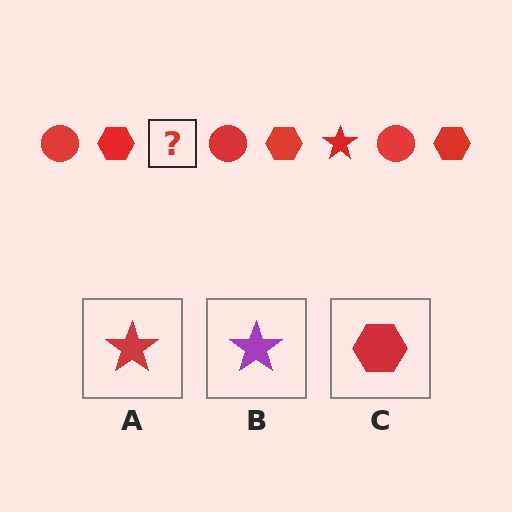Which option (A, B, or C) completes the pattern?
A.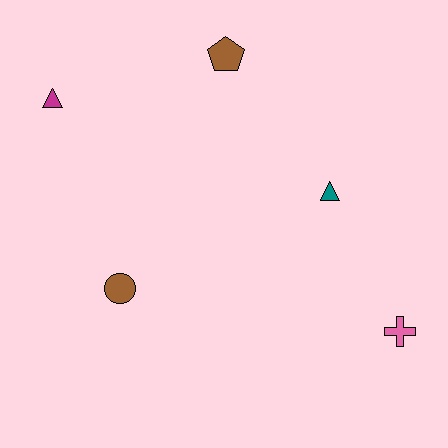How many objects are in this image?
There are 5 objects.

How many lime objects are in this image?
There are no lime objects.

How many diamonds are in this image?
There are no diamonds.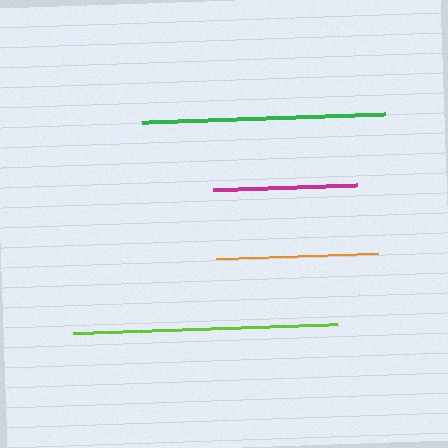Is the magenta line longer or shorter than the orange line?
The orange line is longer than the magenta line.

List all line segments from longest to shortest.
From longest to shortest: lime, green, orange, magenta.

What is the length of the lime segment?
The lime segment is approximately 265 pixels long.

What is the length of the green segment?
The green segment is approximately 244 pixels long.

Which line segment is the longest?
The lime line is the longest at approximately 265 pixels.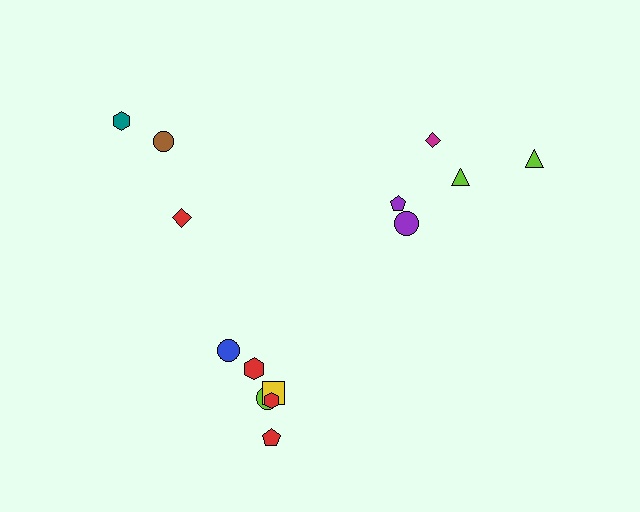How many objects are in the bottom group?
There are 6 objects.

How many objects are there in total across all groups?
There are 14 objects.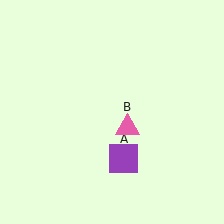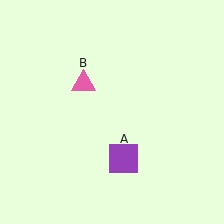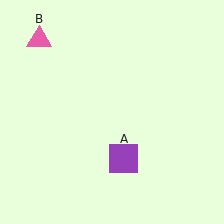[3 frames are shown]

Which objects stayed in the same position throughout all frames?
Purple square (object A) remained stationary.